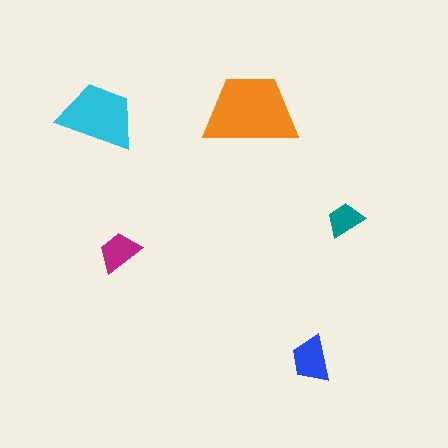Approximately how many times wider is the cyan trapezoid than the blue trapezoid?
About 1.5 times wider.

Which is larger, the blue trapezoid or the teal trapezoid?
The blue one.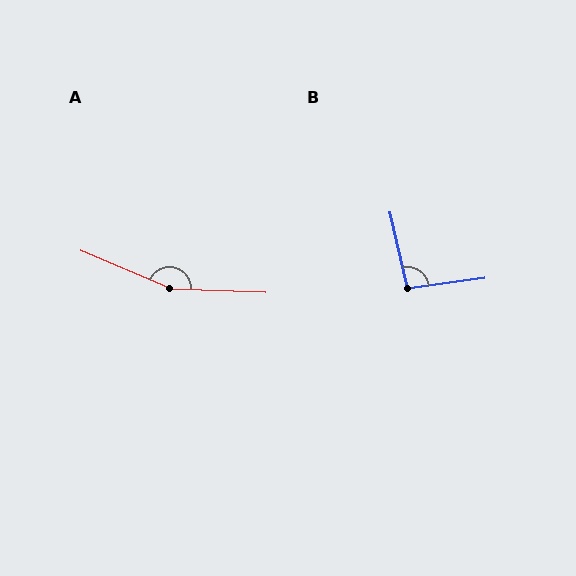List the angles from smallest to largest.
B (96°), A (159°).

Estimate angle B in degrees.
Approximately 96 degrees.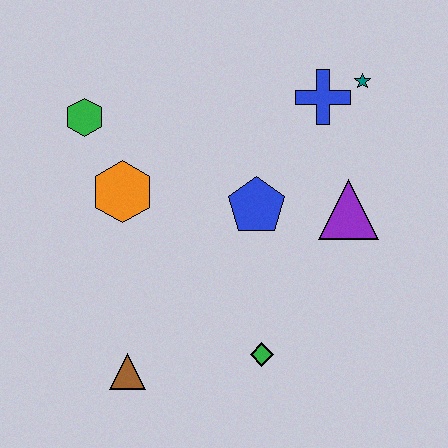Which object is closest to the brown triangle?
The green diamond is closest to the brown triangle.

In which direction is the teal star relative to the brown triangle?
The teal star is above the brown triangle.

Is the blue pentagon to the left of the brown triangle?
No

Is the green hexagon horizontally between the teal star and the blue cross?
No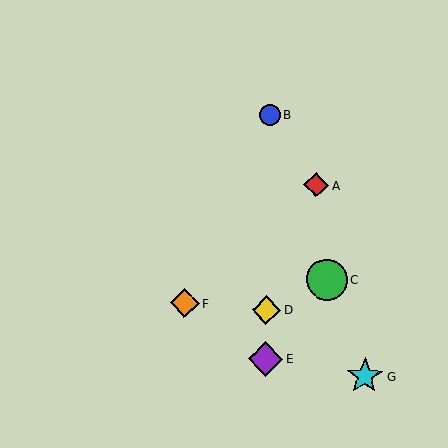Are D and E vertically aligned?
Yes, both are at x≈266.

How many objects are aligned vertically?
3 objects (B, D, E) are aligned vertically.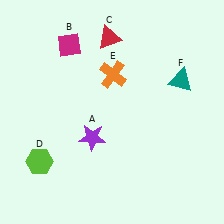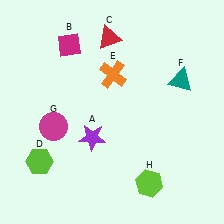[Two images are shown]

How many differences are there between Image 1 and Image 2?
There are 2 differences between the two images.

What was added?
A magenta circle (G), a lime hexagon (H) were added in Image 2.